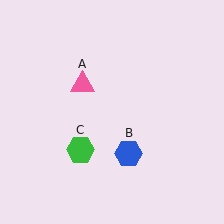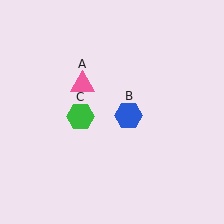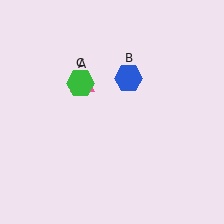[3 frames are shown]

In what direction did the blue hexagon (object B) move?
The blue hexagon (object B) moved up.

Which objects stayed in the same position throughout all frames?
Pink triangle (object A) remained stationary.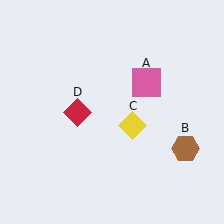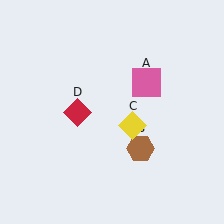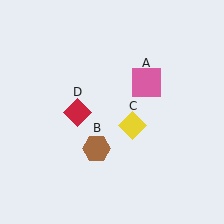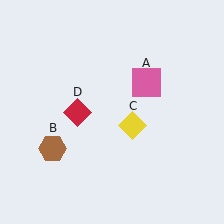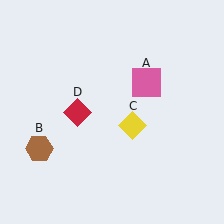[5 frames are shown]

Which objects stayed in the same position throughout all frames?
Pink square (object A) and yellow diamond (object C) and red diamond (object D) remained stationary.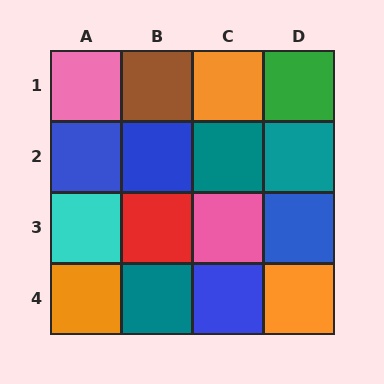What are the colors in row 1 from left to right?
Pink, brown, orange, green.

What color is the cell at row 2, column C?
Teal.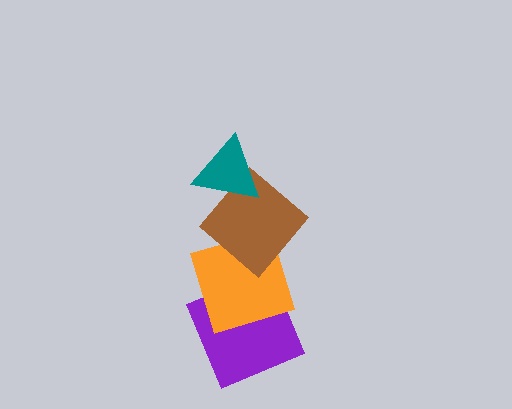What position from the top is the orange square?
The orange square is 3rd from the top.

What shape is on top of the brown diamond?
The teal triangle is on top of the brown diamond.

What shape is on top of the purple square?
The orange square is on top of the purple square.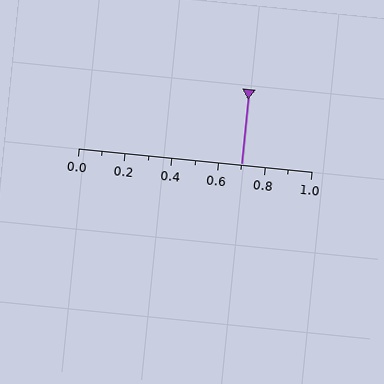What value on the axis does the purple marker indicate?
The marker indicates approximately 0.7.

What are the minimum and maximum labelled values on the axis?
The axis runs from 0.0 to 1.0.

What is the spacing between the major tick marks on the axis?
The major ticks are spaced 0.2 apart.